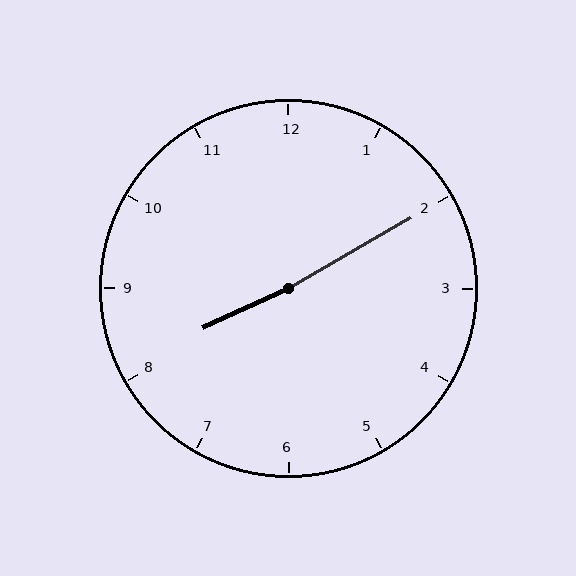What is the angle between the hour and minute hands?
Approximately 175 degrees.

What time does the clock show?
8:10.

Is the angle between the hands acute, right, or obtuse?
It is obtuse.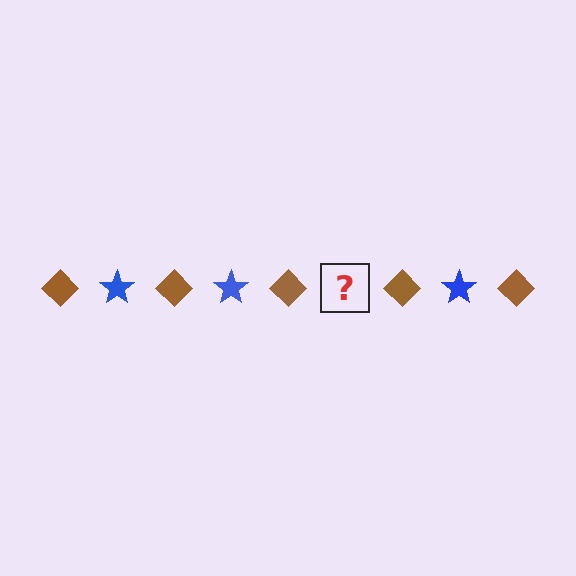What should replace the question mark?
The question mark should be replaced with a blue star.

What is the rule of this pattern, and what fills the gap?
The rule is that the pattern alternates between brown diamond and blue star. The gap should be filled with a blue star.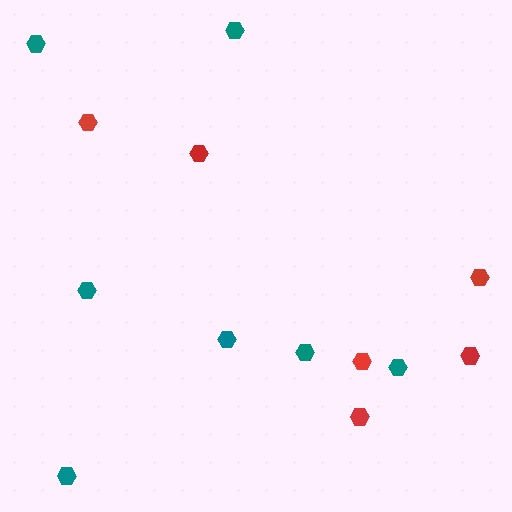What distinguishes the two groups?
There are 2 groups: one group of red hexagons (6) and one group of teal hexagons (7).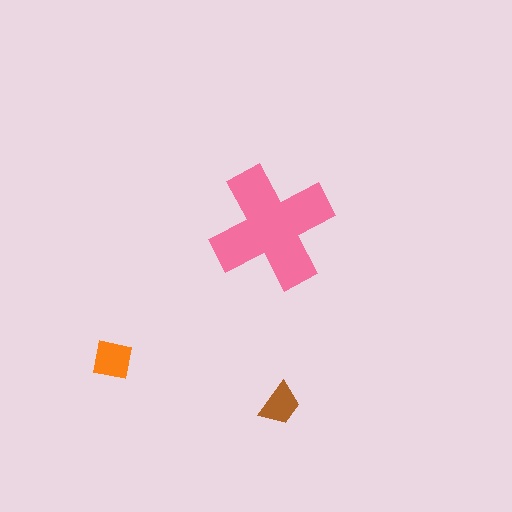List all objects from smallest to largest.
The brown trapezoid, the orange square, the pink cross.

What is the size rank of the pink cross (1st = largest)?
1st.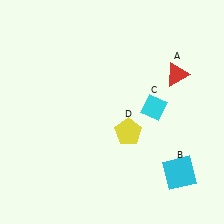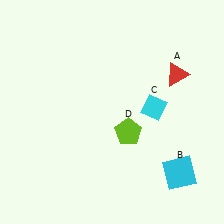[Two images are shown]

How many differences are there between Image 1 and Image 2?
There is 1 difference between the two images.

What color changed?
The pentagon (D) changed from yellow in Image 1 to lime in Image 2.